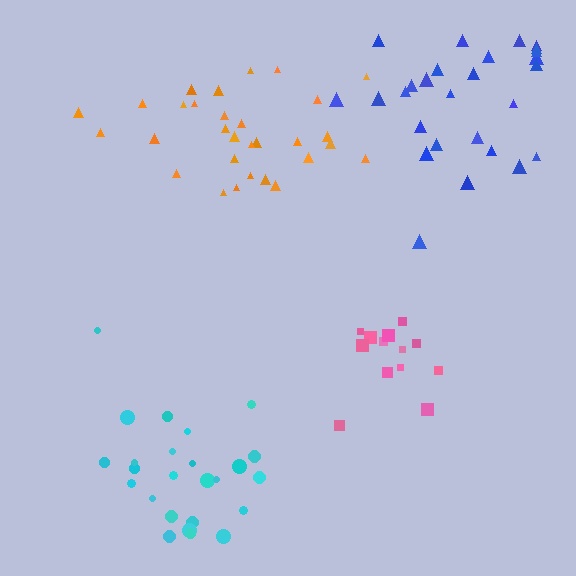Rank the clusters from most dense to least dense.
pink, cyan, orange, blue.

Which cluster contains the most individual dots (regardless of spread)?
Orange (30).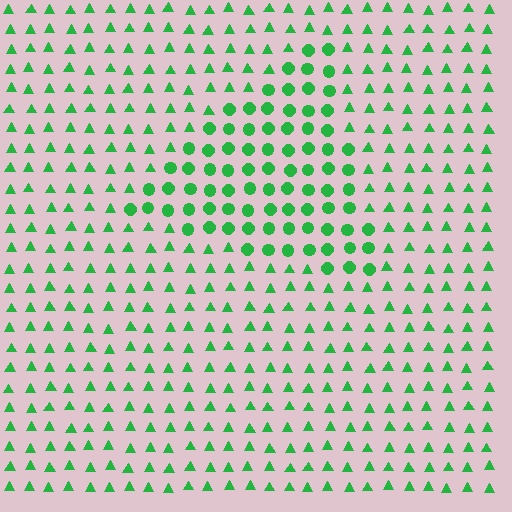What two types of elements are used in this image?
The image uses circles inside the triangle region and triangles outside it.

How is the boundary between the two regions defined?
The boundary is defined by a change in element shape: circles inside vs. triangles outside. All elements share the same color and spacing.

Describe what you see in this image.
The image is filled with small green elements arranged in a uniform grid. A triangle-shaped region contains circles, while the surrounding area contains triangles. The boundary is defined purely by the change in element shape.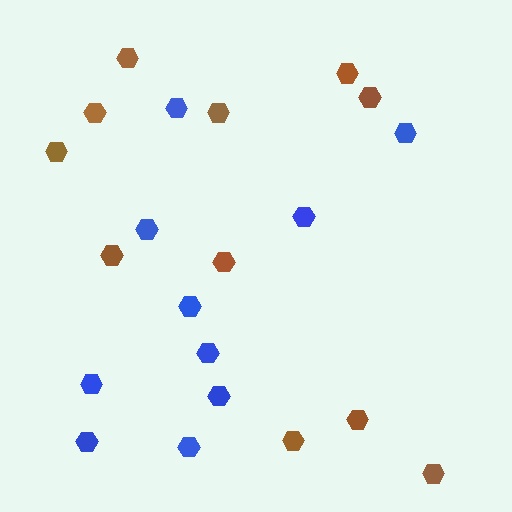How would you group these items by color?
There are 2 groups: one group of blue hexagons (10) and one group of brown hexagons (11).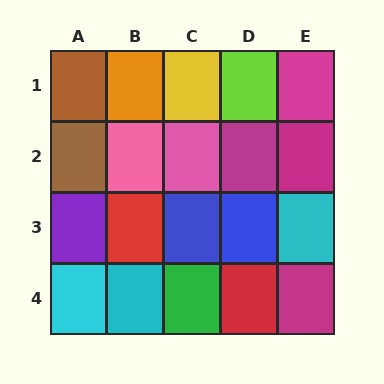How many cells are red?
2 cells are red.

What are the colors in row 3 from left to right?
Purple, red, blue, blue, cyan.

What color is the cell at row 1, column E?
Magenta.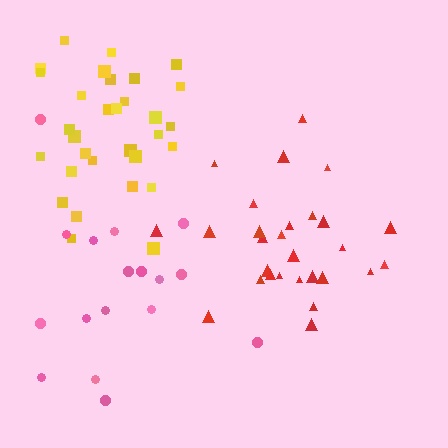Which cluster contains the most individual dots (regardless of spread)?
Yellow (31).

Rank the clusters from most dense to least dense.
yellow, red, pink.